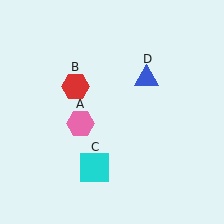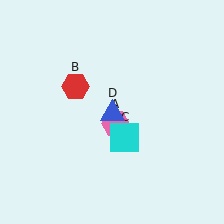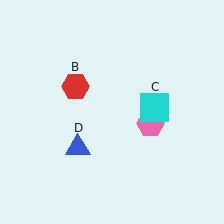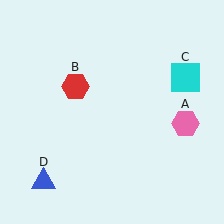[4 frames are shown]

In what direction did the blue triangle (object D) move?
The blue triangle (object D) moved down and to the left.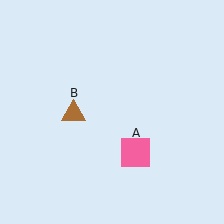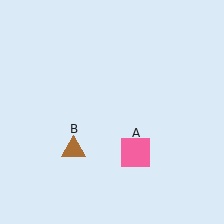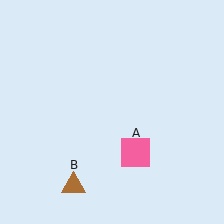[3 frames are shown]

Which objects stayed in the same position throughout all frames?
Pink square (object A) remained stationary.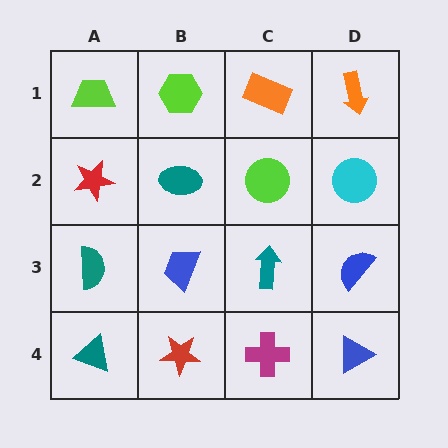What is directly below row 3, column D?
A blue triangle.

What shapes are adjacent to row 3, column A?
A red star (row 2, column A), a teal triangle (row 4, column A), a blue trapezoid (row 3, column B).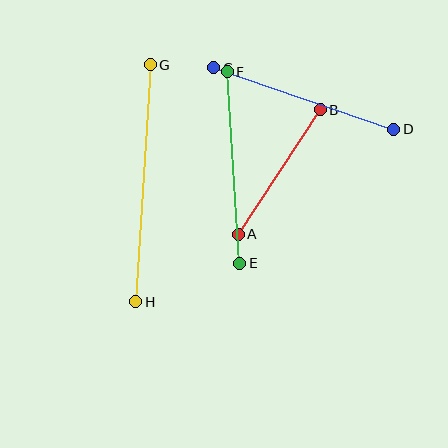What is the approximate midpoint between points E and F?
The midpoint is at approximately (234, 167) pixels.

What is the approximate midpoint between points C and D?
The midpoint is at approximately (304, 98) pixels.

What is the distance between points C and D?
The distance is approximately 190 pixels.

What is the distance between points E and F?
The distance is approximately 192 pixels.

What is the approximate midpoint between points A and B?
The midpoint is at approximately (279, 172) pixels.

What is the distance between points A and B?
The distance is approximately 149 pixels.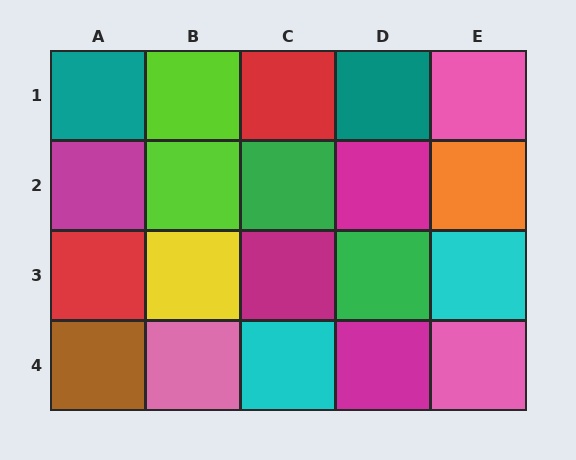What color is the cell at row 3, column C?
Magenta.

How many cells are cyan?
2 cells are cyan.